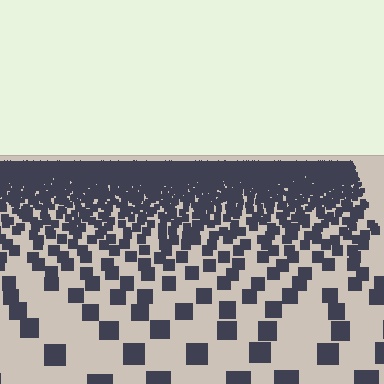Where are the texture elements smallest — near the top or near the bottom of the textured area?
Near the top.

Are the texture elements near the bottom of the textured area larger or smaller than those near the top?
Larger. Near the bottom, elements are closer to the viewer and appear at a bigger on-screen size.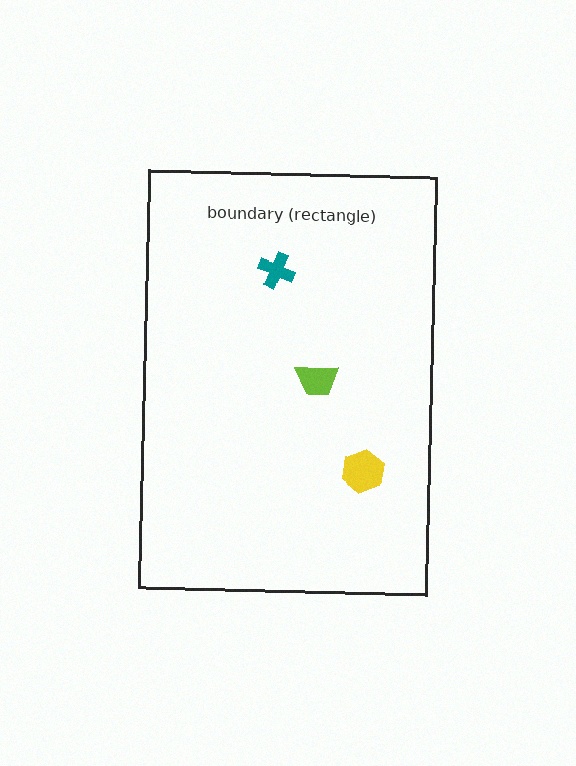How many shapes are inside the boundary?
3 inside, 0 outside.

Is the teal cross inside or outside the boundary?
Inside.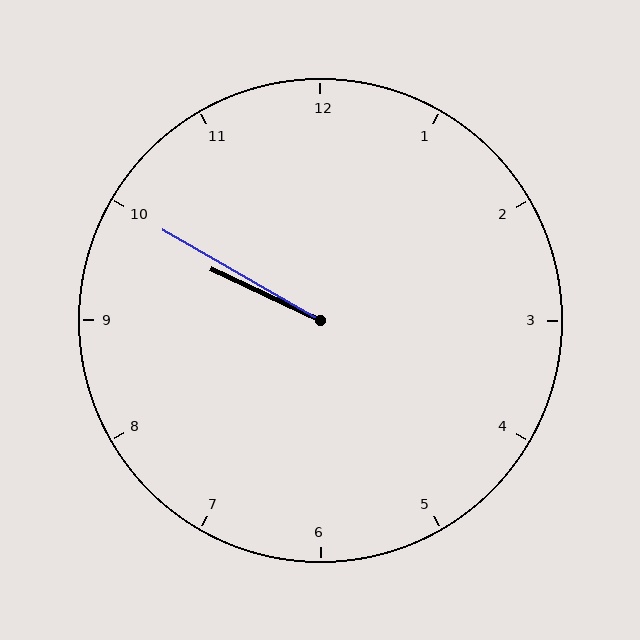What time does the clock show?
9:50.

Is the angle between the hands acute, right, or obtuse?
It is acute.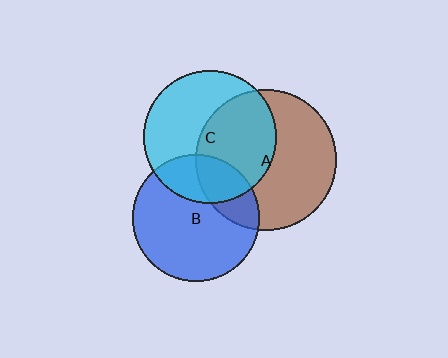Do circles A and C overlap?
Yes.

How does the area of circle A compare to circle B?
Approximately 1.2 times.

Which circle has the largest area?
Circle A (brown).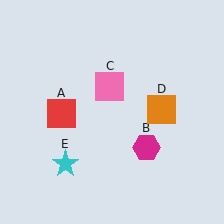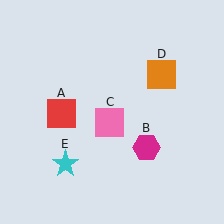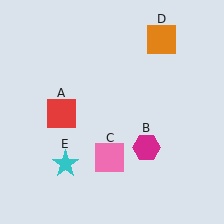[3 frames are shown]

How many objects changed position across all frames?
2 objects changed position: pink square (object C), orange square (object D).